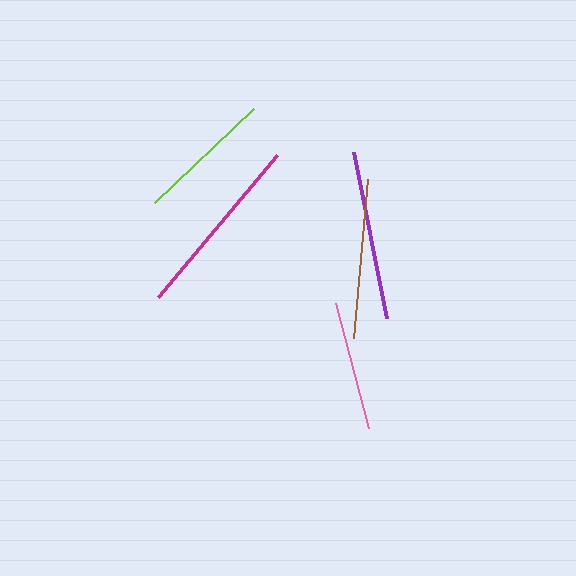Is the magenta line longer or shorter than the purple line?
The magenta line is longer than the purple line.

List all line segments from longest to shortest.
From longest to shortest: magenta, purple, brown, lime, pink.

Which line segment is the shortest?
The pink line is the shortest at approximately 129 pixels.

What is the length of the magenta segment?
The magenta segment is approximately 186 pixels long.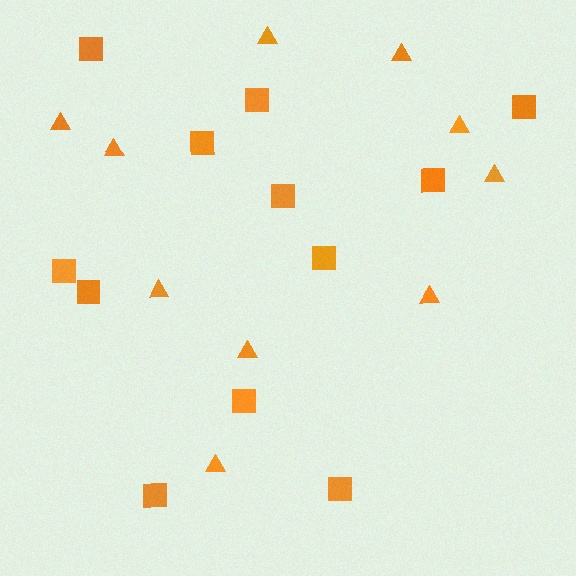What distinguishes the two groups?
There are 2 groups: one group of squares (12) and one group of triangles (10).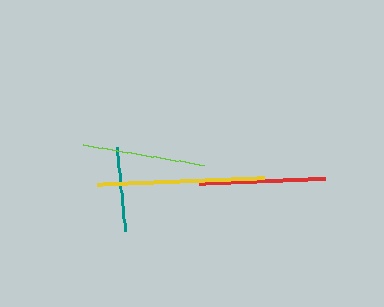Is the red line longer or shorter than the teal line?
The red line is longer than the teal line.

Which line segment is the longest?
The yellow line is the longest at approximately 167 pixels.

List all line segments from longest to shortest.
From longest to shortest: yellow, red, lime, teal.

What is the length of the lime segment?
The lime segment is approximately 123 pixels long.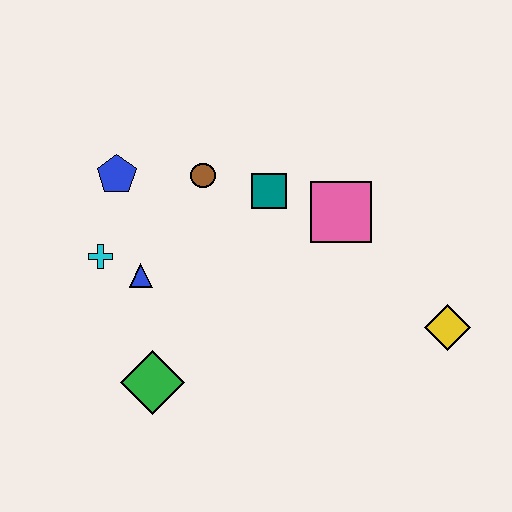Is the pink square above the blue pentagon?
No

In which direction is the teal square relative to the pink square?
The teal square is to the left of the pink square.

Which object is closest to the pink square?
The teal square is closest to the pink square.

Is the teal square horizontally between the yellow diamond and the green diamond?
Yes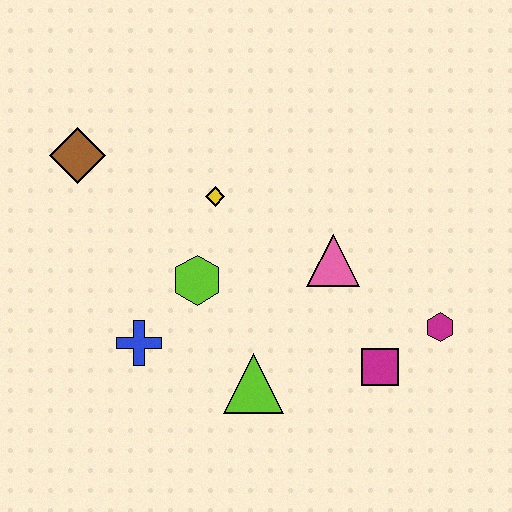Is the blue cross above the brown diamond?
No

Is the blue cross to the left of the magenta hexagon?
Yes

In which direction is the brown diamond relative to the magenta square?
The brown diamond is to the left of the magenta square.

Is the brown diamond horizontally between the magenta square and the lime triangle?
No